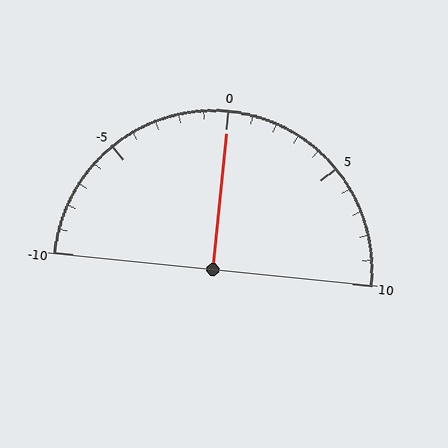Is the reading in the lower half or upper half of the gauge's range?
The reading is in the upper half of the range (-10 to 10).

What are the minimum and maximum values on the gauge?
The gauge ranges from -10 to 10.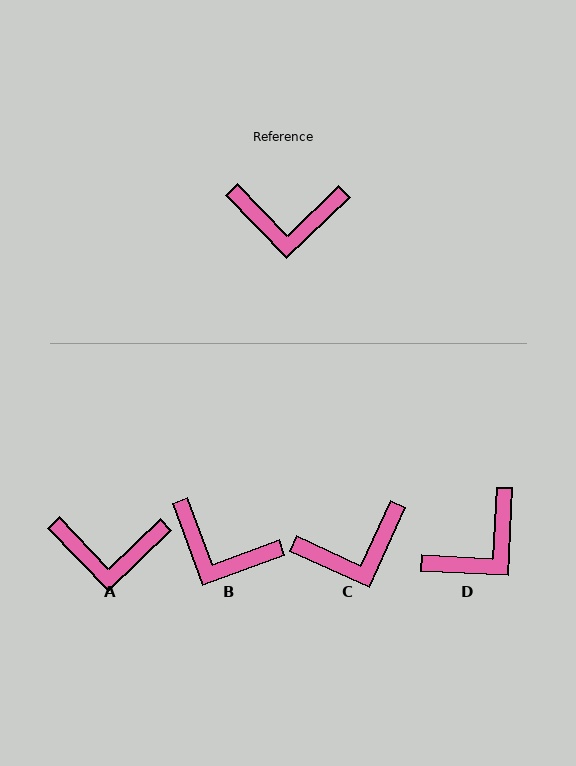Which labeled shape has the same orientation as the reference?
A.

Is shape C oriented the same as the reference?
No, it is off by about 21 degrees.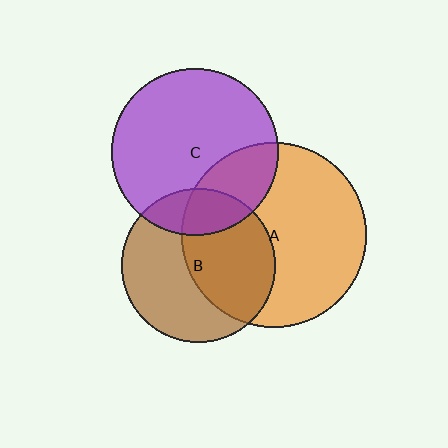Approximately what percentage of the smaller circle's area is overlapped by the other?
Approximately 25%.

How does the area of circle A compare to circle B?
Approximately 1.4 times.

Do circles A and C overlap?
Yes.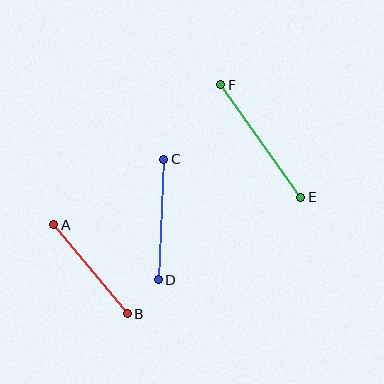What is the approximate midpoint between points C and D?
The midpoint is at approximately (161, 219) pixels.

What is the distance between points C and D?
The distance is approximately 121 pixels.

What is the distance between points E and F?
The distance is approximately 138 pixels.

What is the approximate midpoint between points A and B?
The midpoint is at approximately (91, 269) pixels.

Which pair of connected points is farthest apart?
Points E and F are farthest apart.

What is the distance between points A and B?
The distance is approximately 116 pixels.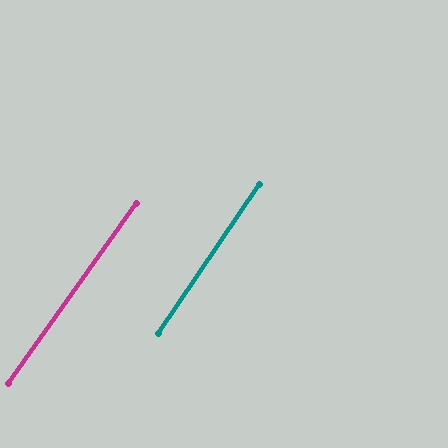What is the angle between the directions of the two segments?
Approximately 1 degree.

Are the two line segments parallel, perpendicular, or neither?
Parallel — their directions differ by only 1.0°.